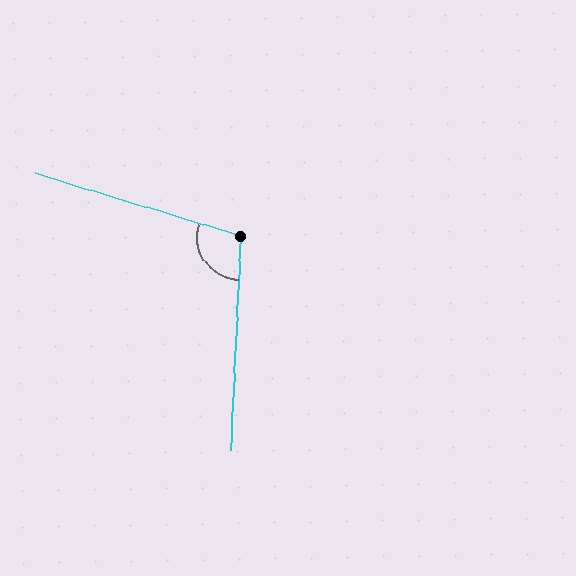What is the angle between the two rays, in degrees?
Approximately 104 degrees.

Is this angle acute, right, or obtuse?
It is obtuse.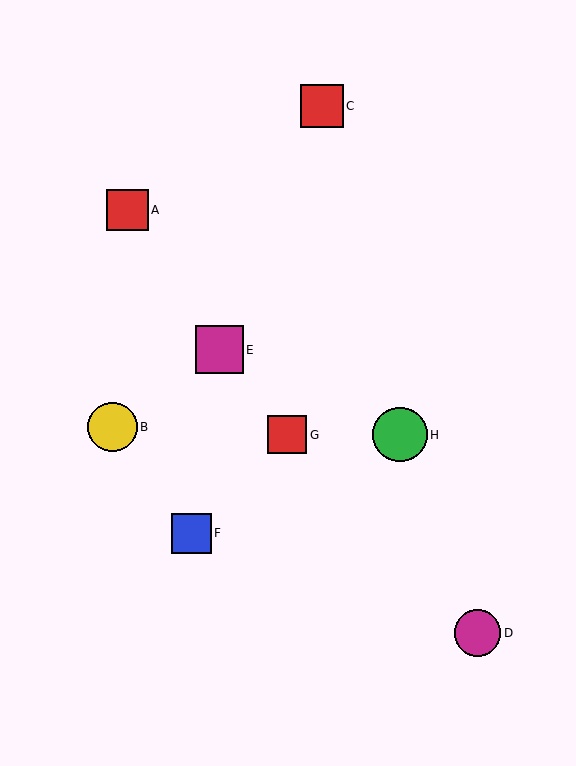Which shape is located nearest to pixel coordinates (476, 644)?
The magenta circle (labeled D) at (478, 633) is nearest to that location.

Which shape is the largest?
The green circle (labeled H) is the largest.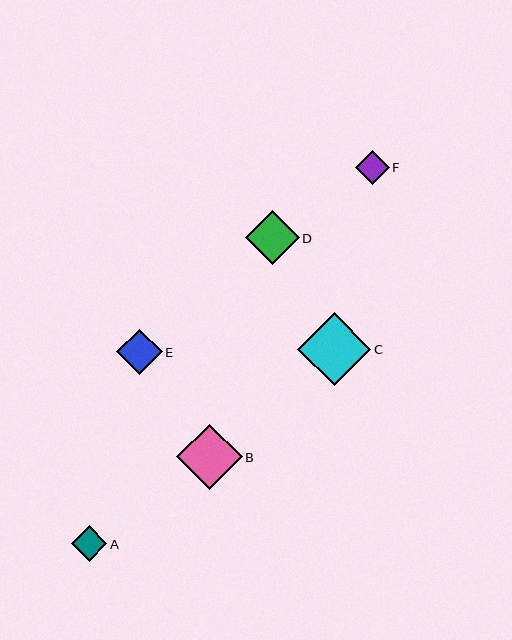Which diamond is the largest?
Diamond C is the largest with a size of approximately 73 pixels.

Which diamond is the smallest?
Diamond F is the smallest with a size of approximately 34 pixels.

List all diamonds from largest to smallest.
From largest to smallest: C, B, D, E, A, F.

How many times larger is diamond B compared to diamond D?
Diamond B is approximately 1.2 times the size of diamond D.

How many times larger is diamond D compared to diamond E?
Diamond D is approximately 1.2 times the size of diamond E.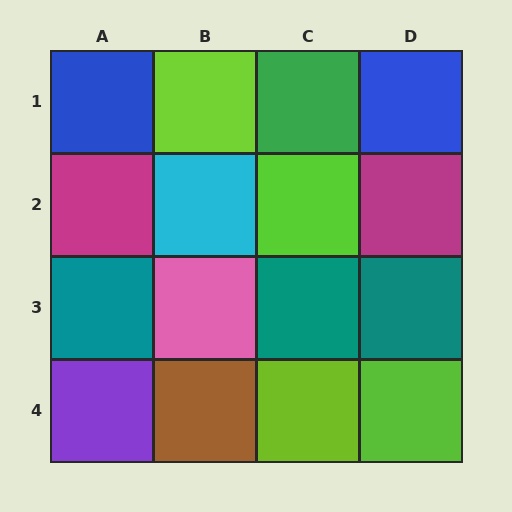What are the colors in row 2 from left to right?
Magenta, cyan, lime, magenta.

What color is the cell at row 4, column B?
Brown.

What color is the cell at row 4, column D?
Lime.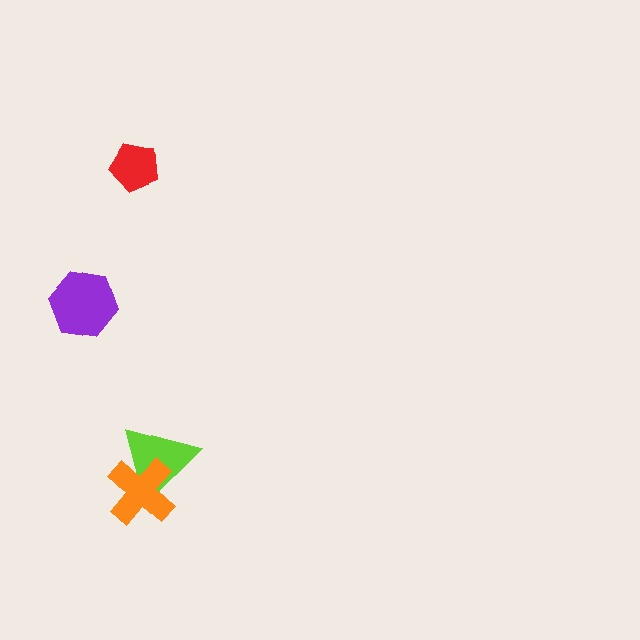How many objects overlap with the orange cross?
1 object overlaps with the orange cross.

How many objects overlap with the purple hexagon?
0 objects overlap with the purple hexagon.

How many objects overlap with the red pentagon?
0 objects overlap with the red pentagon.